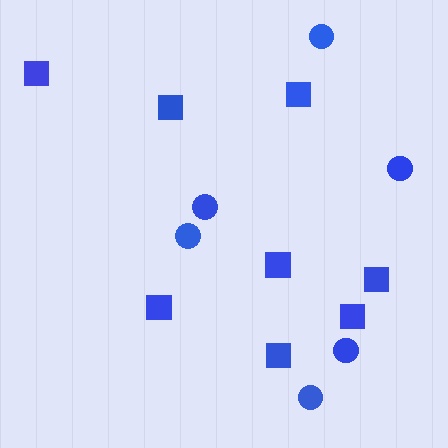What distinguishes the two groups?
There are 2 groups: one group of circles (6) and one group of squares (8).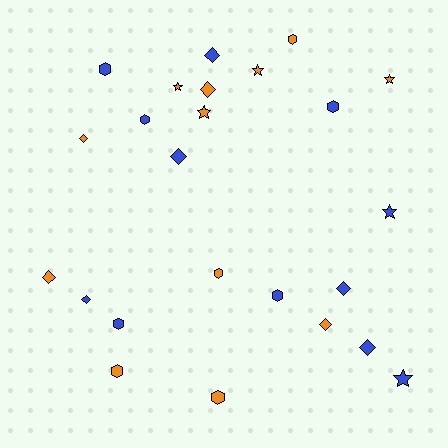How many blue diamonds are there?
There are 5 blue diamonds.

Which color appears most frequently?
Orange, with 12 objects.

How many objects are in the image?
There are 24 objects.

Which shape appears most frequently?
Diamond, with 9 objects.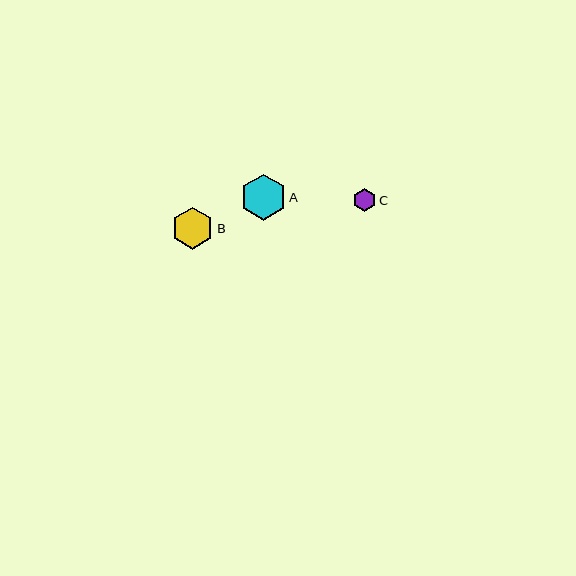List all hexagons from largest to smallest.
From largest to smallest: A, B, C.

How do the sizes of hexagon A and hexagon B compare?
Hexagon A and hexagon B are approximately the same size.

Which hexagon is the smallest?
Hexagon C is the smallest with a size of approximately 23 pixels.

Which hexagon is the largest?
Hexagon A is the largest with a size of approximately 46 pixels.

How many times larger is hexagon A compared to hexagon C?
Hexagon A is approximately 2.0 times the size of hexagon C.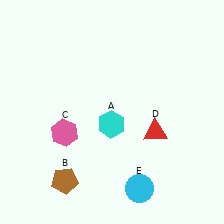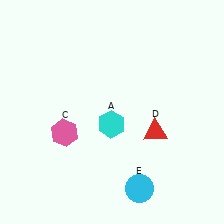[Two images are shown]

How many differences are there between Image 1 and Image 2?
There is 1 difference between the two images.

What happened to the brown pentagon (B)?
The brown pentagon (B) was removed in Image 2. It was in the bottom-left area of Image 1.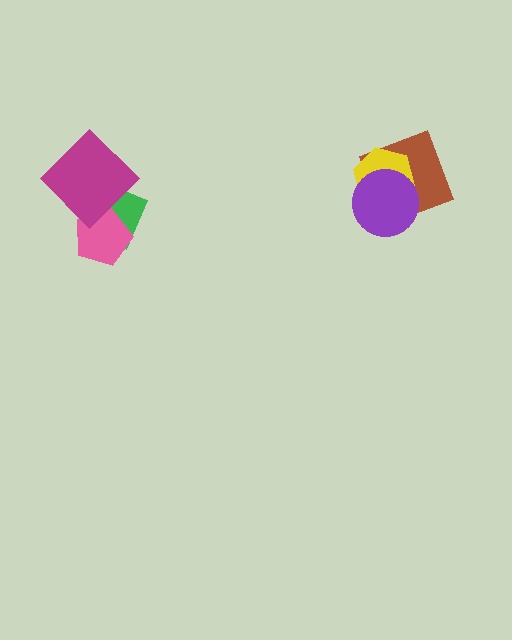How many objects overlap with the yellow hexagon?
2 objects overlap with the yellow hexagon.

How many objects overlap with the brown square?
2 objects overlap with the brown square.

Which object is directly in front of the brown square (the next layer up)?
The yellow hexagon is directly in front of the brown square.